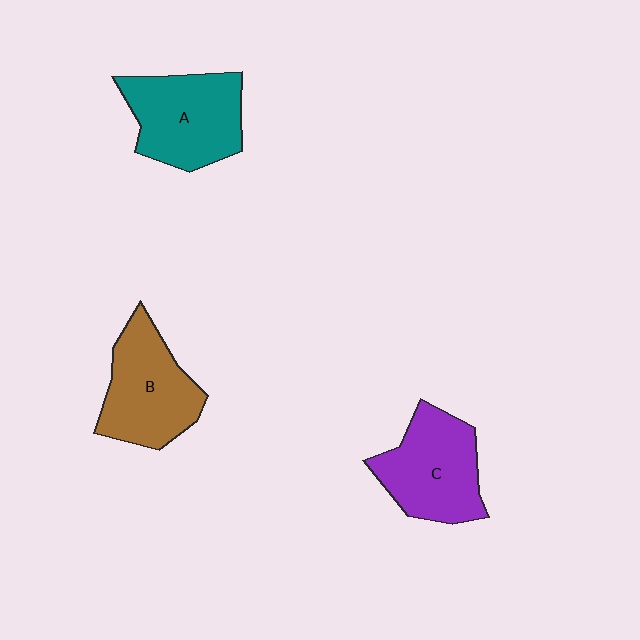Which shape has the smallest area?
Shape C (purple).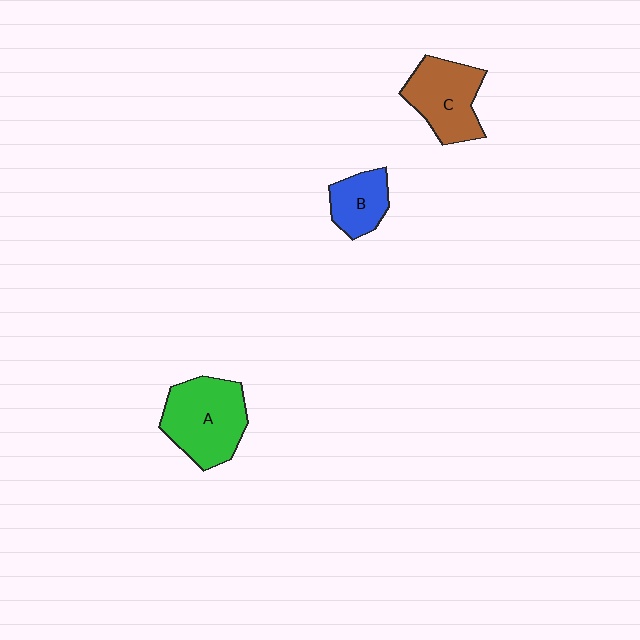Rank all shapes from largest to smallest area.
From largest to smallest: A (green), C (brown), B (blue).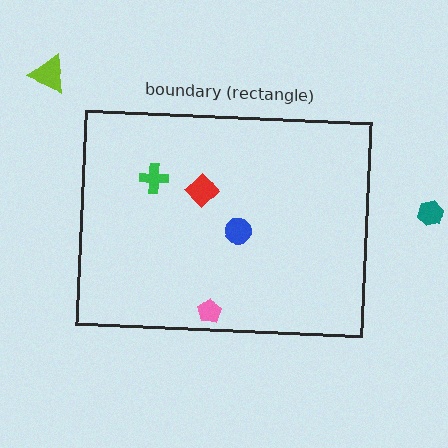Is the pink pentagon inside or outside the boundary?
Inside.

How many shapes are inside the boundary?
4 inside, 2 outside.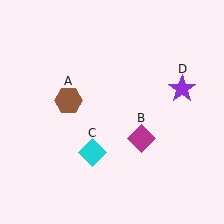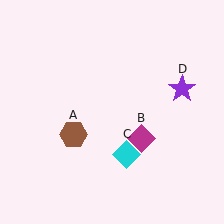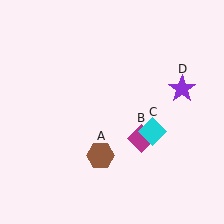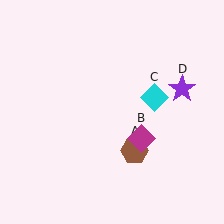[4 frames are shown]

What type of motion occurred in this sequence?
The brown hexagon (object A), cyan diamond (object C) rotated counterclockwise around the center of the scene.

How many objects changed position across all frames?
2 objects changed position: brown hexagon (object A), cyan diamond (object C).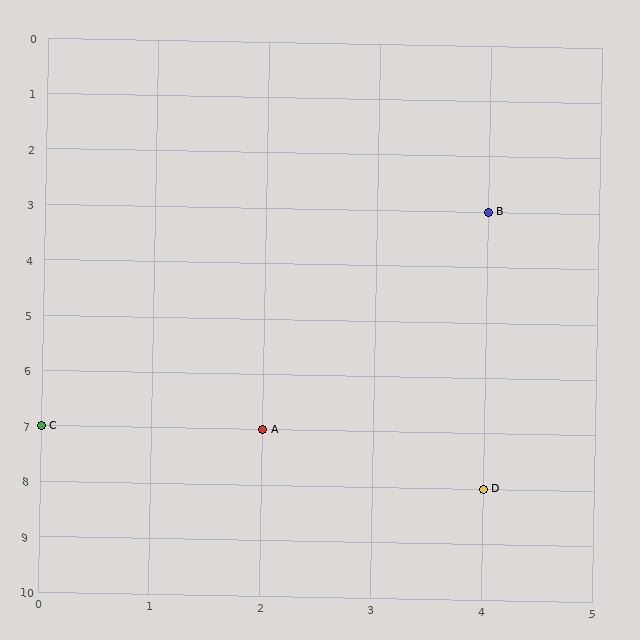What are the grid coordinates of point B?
Point B is at grid coordinates (4, 3).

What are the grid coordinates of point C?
Point C is at grid coordinates (0, 7).